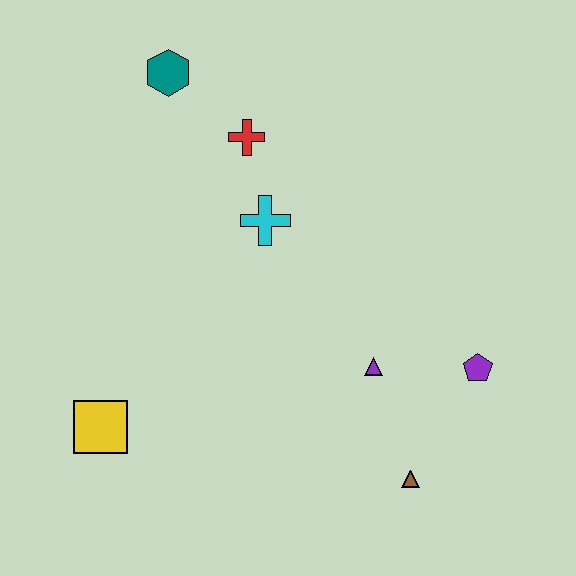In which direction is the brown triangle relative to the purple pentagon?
The brown triangle is below the purple pentagon.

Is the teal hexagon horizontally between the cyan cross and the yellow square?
Yes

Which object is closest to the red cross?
The cyan cross is closest to the red cross.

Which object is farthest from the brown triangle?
The teal hexagon is farthest from the brown triangle.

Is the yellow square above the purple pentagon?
No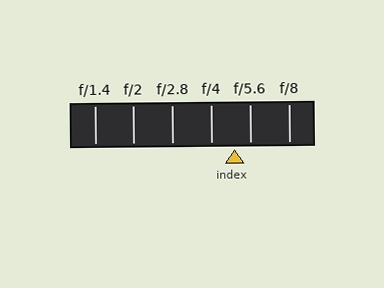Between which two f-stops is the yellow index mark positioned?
The index mark is between f/4 and f/5.6.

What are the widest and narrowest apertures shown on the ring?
The widest aperture shown is f/1.4 and the narrowest is f/8.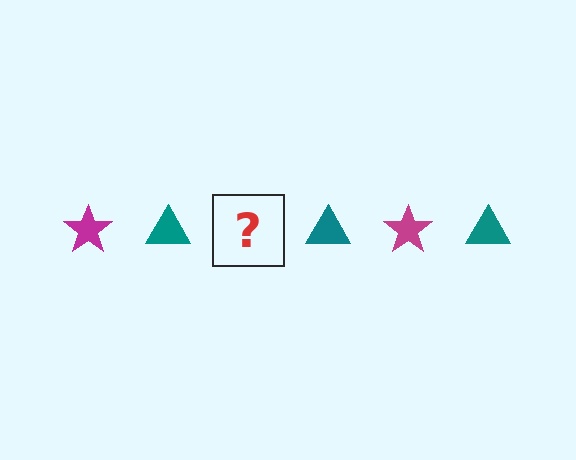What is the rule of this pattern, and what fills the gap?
The rule is that the pattern alternates between magenta star and teal triangle. The gap should be filled with a magenta star.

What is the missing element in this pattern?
The missing element is a magenta star.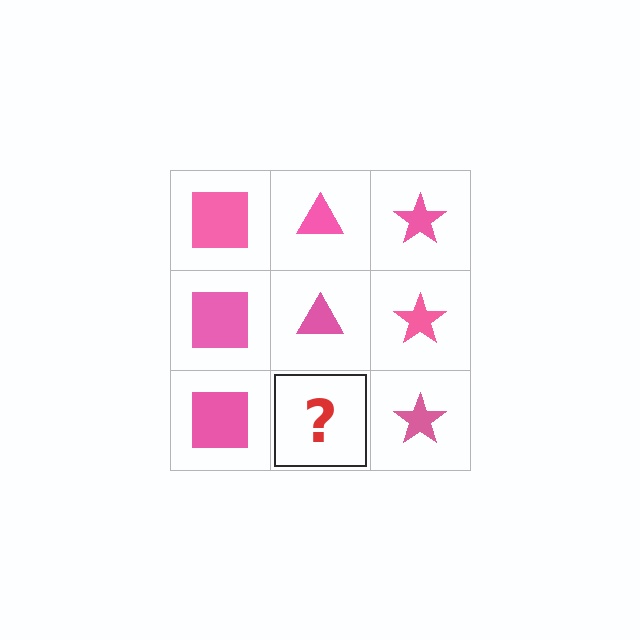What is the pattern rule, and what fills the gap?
The rule is that each column has a consistent shape. The gap should be filled with a pink triangle.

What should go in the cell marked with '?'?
The missing cell should contain a pink triangle.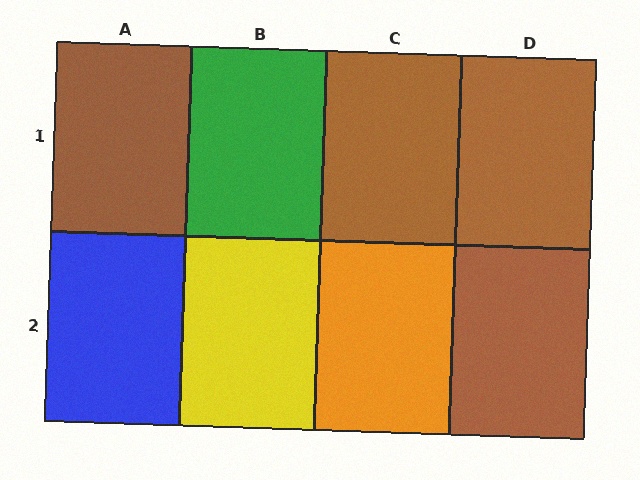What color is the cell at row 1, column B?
Green.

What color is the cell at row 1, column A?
Brown.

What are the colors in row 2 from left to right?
Blue, yellow, orange, brown.